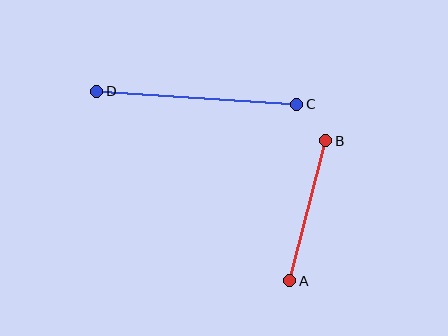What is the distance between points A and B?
The distance is approximately 144 pixels.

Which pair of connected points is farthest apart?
Points C and D are farthest apart.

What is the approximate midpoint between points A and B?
The midpoint is at approximately (308, 211) pixels.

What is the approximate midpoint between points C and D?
The midpoint is at approximately (197, 98) pixels.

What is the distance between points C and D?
The distance is approximately 200 pixels.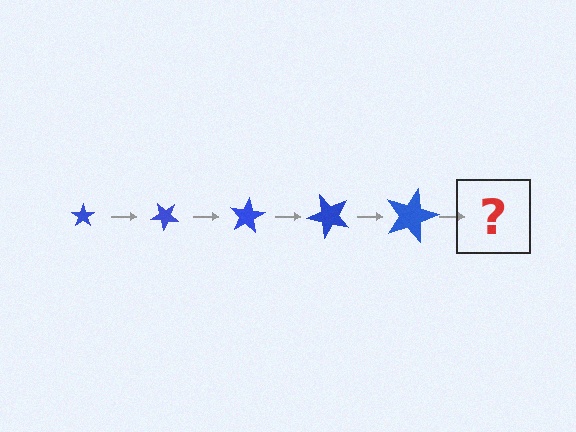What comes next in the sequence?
The next element should be a star, larger than the previous one and rotated 200 degrees from the start.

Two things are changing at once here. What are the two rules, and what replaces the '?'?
The two rules are that the star grows larger each step and it rotates 40 degrees each step. The '?' should be a star, larger than the previous one and rotated 200 degrees from the start.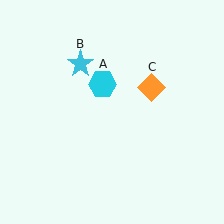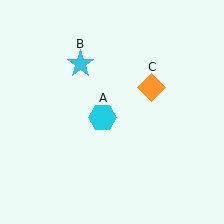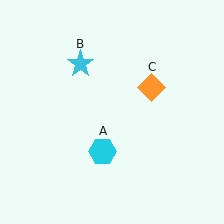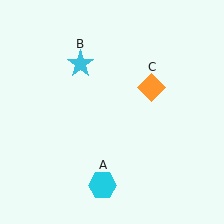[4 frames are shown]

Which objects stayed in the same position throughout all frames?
Cyan star (object B) and orange diamond (object C) remained stationary.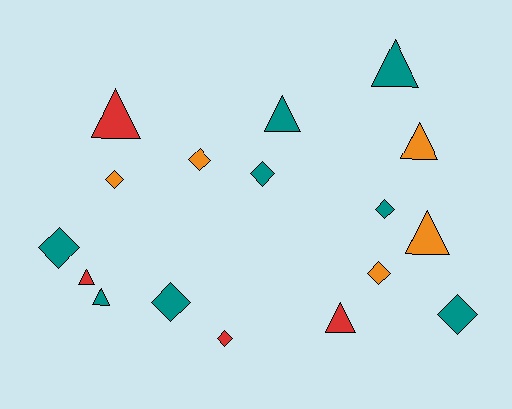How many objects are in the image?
There are 17 objects.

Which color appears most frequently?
Teal, with 8 objects.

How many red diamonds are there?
There is 1 red diamond.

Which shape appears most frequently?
Diamond, with 9 objects.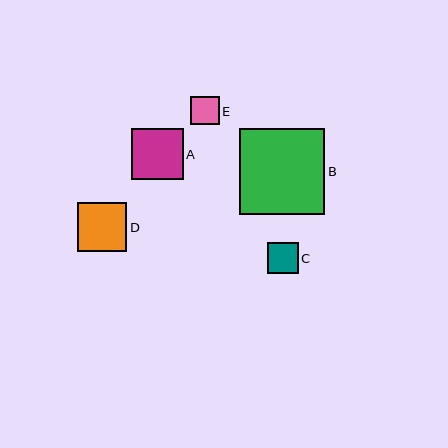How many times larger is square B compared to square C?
Square B is approximately 2.8 times the size of square C.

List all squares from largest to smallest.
From largest to smallest: B, A, D, C, E.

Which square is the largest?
Square B is the largest with a size of approximately 86 pixels.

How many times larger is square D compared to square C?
Square D is approximately 1.6 times the size of square C.